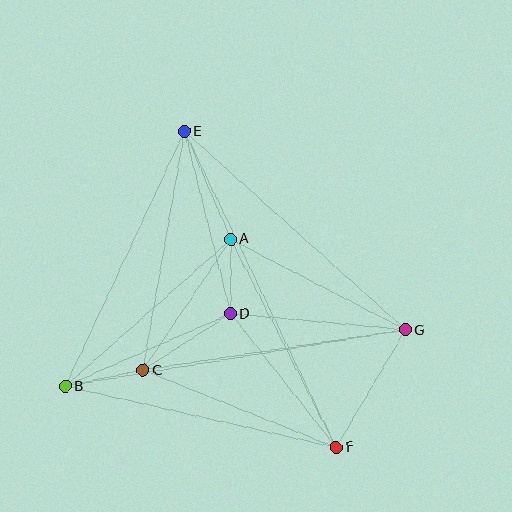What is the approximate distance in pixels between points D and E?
The distance between D and E is approximately 188 pixels.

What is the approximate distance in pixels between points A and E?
The distance between A and E is approximately 117 pixels.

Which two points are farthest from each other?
Points E and F are farthest from each other.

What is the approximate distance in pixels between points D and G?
The distance between D and G is approximately 176 pixels.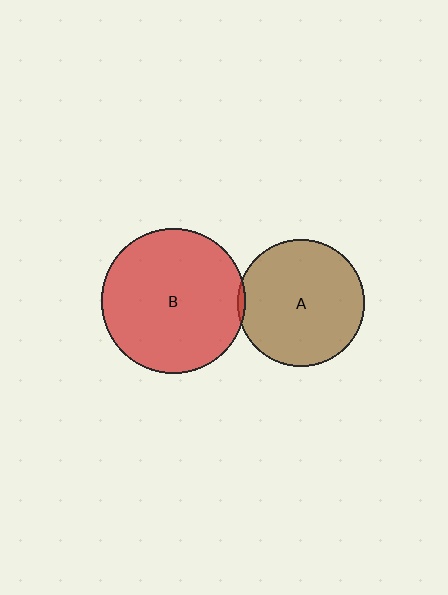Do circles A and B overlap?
Yes.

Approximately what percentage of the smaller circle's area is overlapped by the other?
Approximately 5%.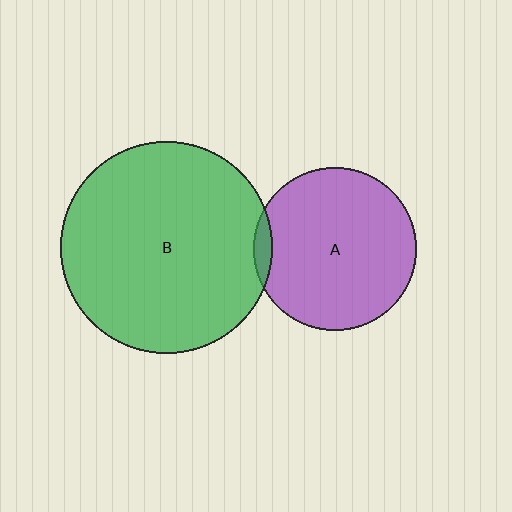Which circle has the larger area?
Circle B (green).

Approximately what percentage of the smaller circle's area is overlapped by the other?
Approximately 5%.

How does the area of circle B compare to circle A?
Approximately 1.7 times.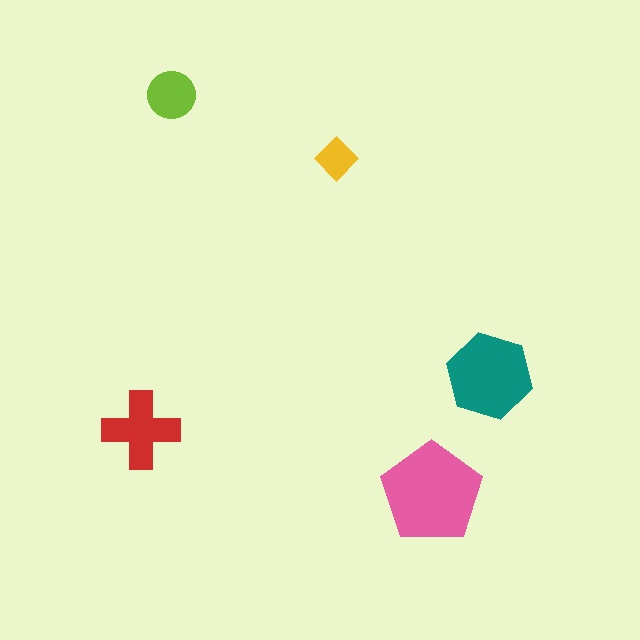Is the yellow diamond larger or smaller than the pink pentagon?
Smaller.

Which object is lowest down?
The pink pentagon is bottommost.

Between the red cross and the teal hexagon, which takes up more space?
The teal hexagon.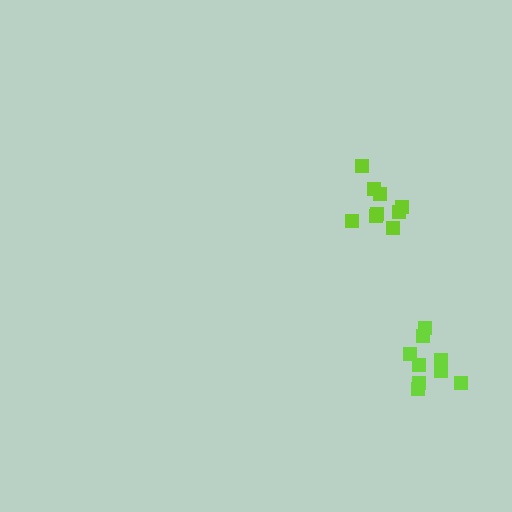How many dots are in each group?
Group 1: 9 dots, Group 2: 9 dots (18 total).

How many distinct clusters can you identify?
There are 2 distinct clusters.